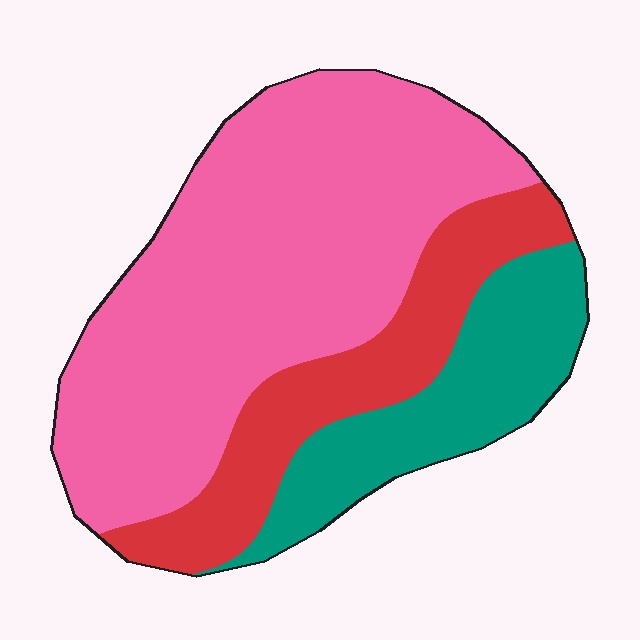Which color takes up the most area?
Pink, at roughly 60%.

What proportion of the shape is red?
Red covers roughly 20% of the shape.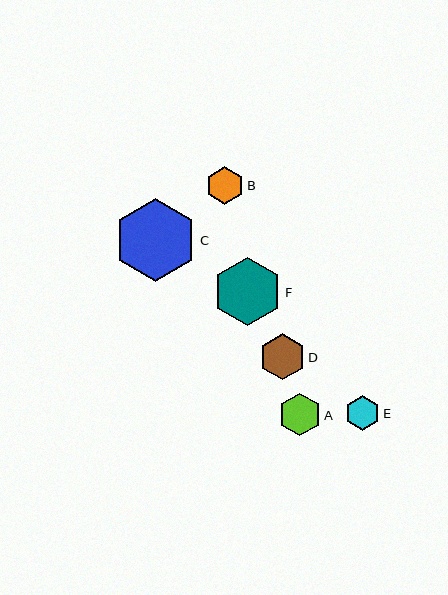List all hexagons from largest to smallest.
From largest to smallest: C, F, D, A, B, E.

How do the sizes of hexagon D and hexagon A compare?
Hexagon D and hexagon A are approximately the same size.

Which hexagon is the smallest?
Hexagon E is the smallest with a size of approximately 35 pixels.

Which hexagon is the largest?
Hexagon C is the largest with a size of approximately 83 pixels.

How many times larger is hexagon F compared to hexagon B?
Hexagon F is approximately 1.8 times the size of hexagon B.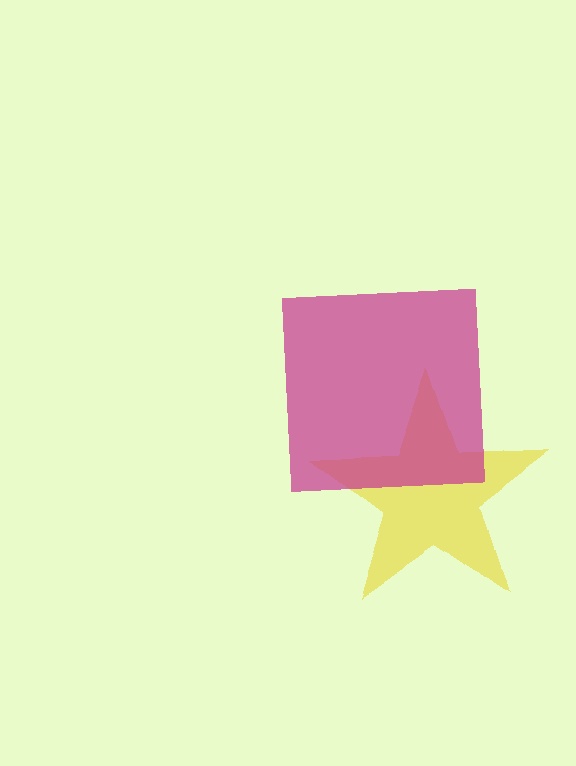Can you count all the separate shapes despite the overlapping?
Yes, there are 2 separate shapes.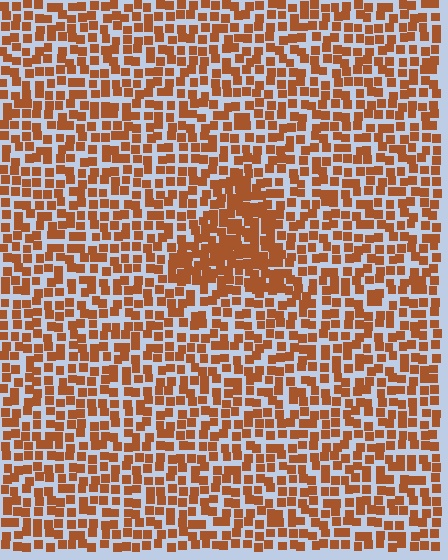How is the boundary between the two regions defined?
The boundary is defined by a change in element density (approximately 1.7x ratio). All elements are the same color, size, and shape.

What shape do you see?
I see a triangle.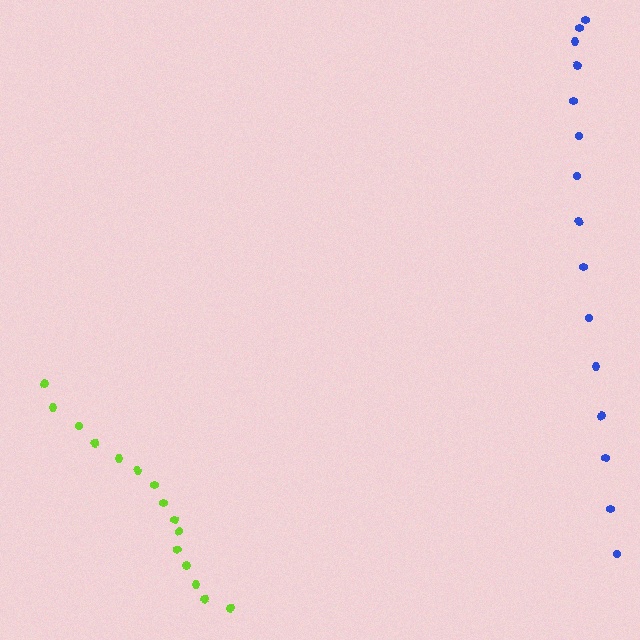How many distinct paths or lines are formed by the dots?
There are 2 distinct paths.